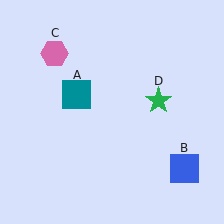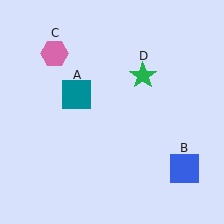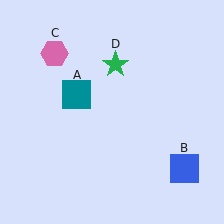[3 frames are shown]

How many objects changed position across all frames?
1 object changed position: green star (object D).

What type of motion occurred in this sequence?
The green star (object D) rotated counterclockwise around the center of the scene.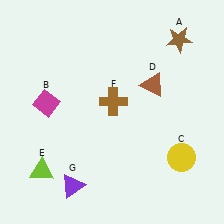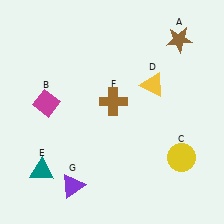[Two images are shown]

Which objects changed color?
D changed from brown to yellow. E changed from lime to teal.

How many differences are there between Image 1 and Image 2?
There are 2 differences between the two images.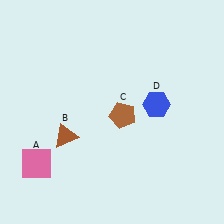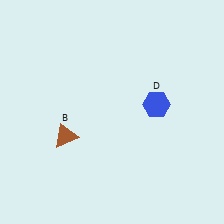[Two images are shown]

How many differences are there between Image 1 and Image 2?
There are 2 differences between the two images.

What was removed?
The brown pentagon (C), the pink square (A) were removed in Image 2.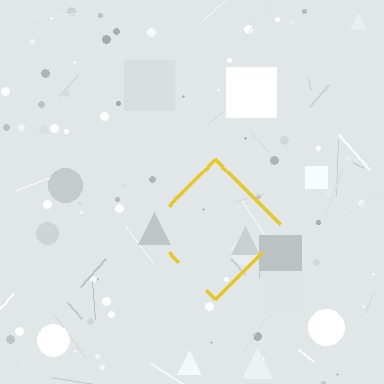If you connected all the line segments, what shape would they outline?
They would outline a diamond.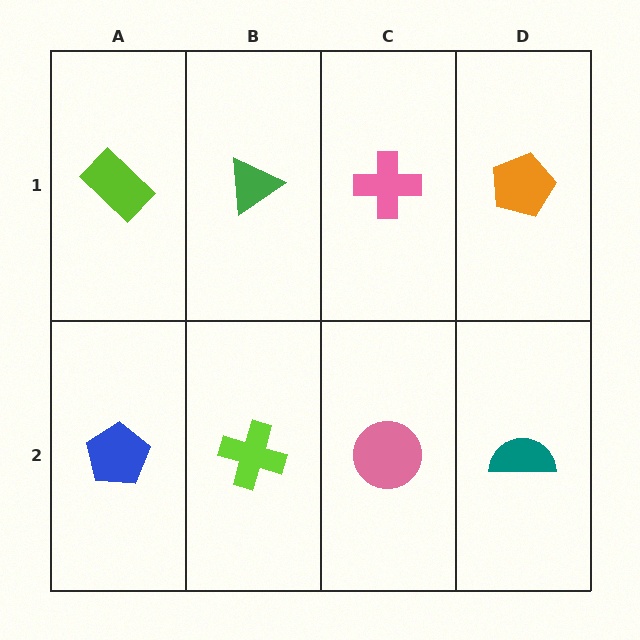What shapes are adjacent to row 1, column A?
A blue pentagon (row 2, column A), a green triangle (row 1, column B).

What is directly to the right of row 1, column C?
An orange pentagon.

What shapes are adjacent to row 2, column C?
A pink cross (row 1, column C), a lime cross (row 2, column B), a teal semicircle (row 2, column D).